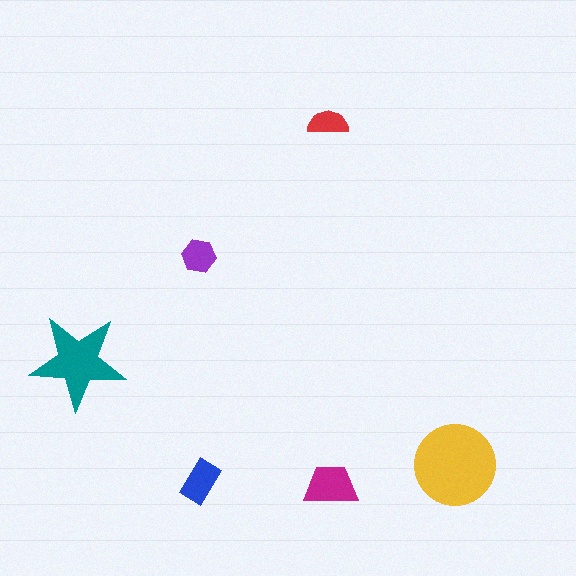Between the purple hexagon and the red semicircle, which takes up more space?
The purple hexagon.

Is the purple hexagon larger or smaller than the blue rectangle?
Smaller.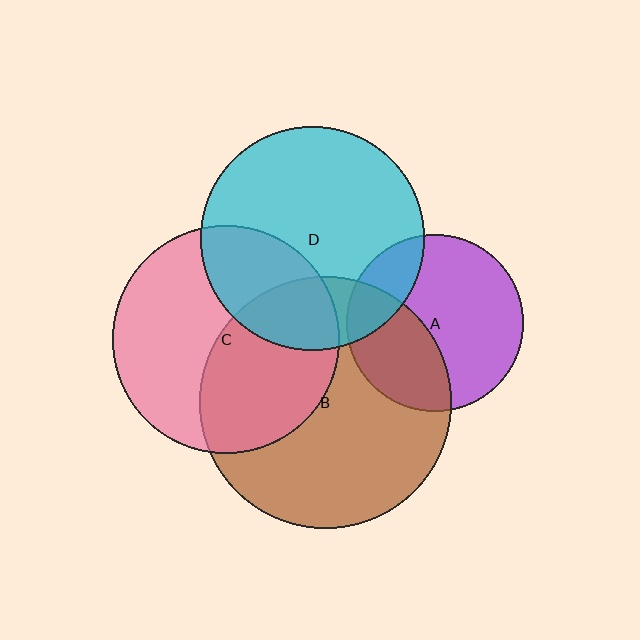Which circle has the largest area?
Circle B (brown).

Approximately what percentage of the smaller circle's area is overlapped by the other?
Approximately 20%.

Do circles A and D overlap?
Yes.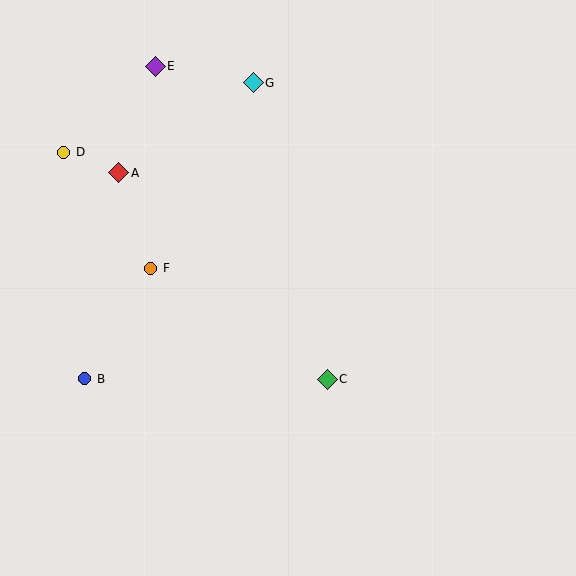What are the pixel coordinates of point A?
Point A is at (119, 173).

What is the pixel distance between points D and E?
The distance between D and E is 126 pixels.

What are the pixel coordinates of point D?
Point D is at (64, 152).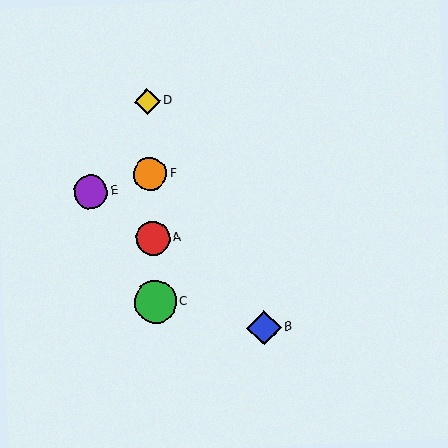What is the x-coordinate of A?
Object A is at x≈153.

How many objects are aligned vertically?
4 objects (A, C, D, F) are aligned vertically.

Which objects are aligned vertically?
Objects A, C, D, F are aligned vertically.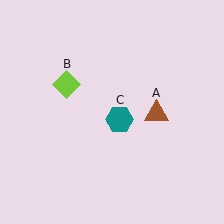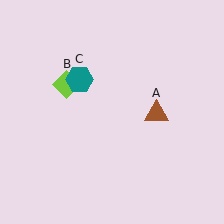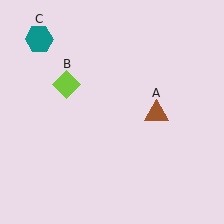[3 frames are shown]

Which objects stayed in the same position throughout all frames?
Brown triangle (object A) and lime diamond (object B) remained stationary.